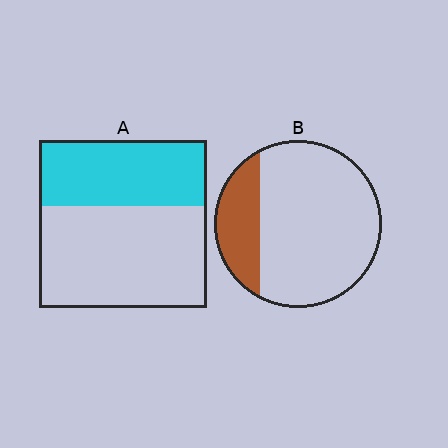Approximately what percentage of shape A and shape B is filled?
A is approximately 40% and B is approximately 20%.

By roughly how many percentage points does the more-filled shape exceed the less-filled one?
By roughly 15 percentage points (A over B).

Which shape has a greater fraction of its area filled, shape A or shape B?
Shape A.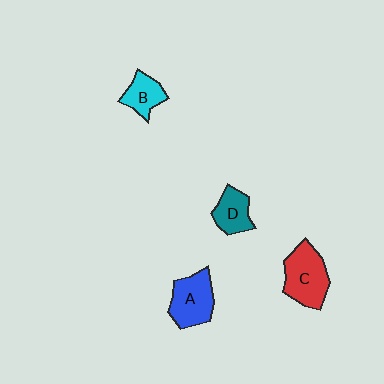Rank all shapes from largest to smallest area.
From largest to smallest: C (red), A (blue), D (teal), B (cyan).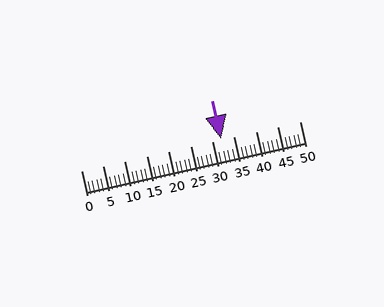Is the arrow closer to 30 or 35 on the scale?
The arrow is closer to 30.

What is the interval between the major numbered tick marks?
The major tick marks are spaced 5 units apart.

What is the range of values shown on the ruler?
The ruler shows values from 0 to 50.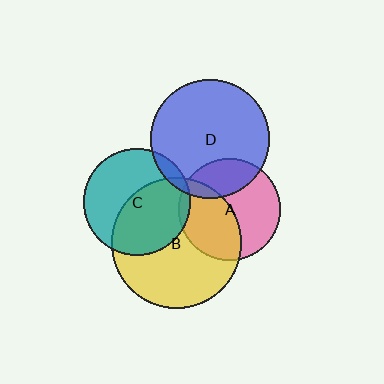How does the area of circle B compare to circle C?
Approximately 1.5 times.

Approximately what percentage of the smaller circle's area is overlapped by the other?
Approximately 5%.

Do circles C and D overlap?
Yes.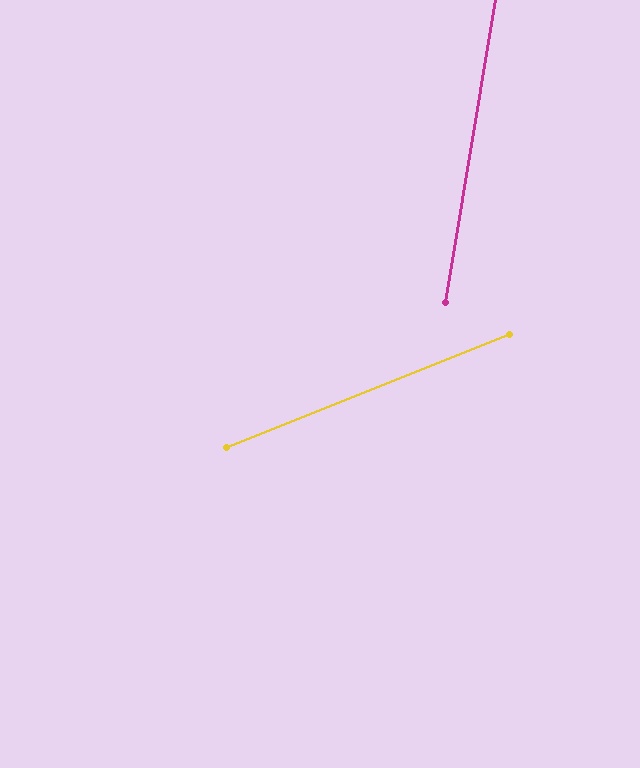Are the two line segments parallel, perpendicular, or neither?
Neither parallel nor perpendicular — they differ by about 59°.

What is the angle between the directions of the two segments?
Approximately 59 degrees.